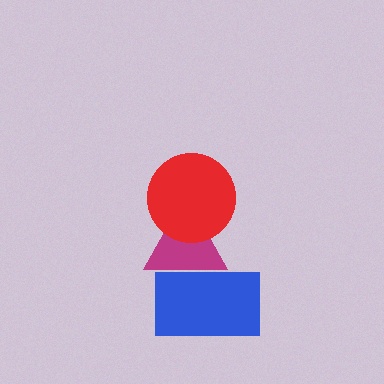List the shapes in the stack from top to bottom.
From top to bottom: the red circle, the magenta triangle, the blue rectangle.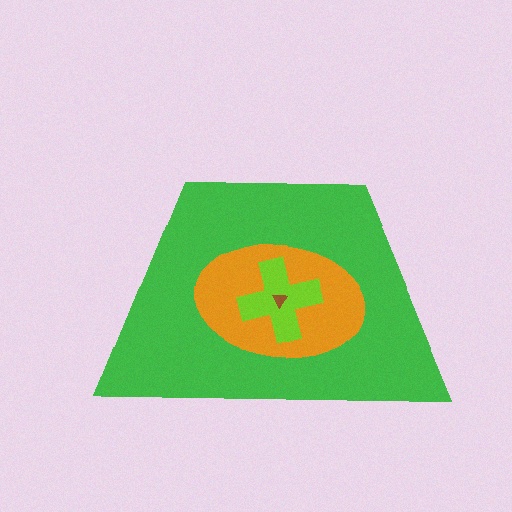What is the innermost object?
The brown triangle.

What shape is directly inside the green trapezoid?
The orange ellipse.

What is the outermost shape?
The green trapezoid.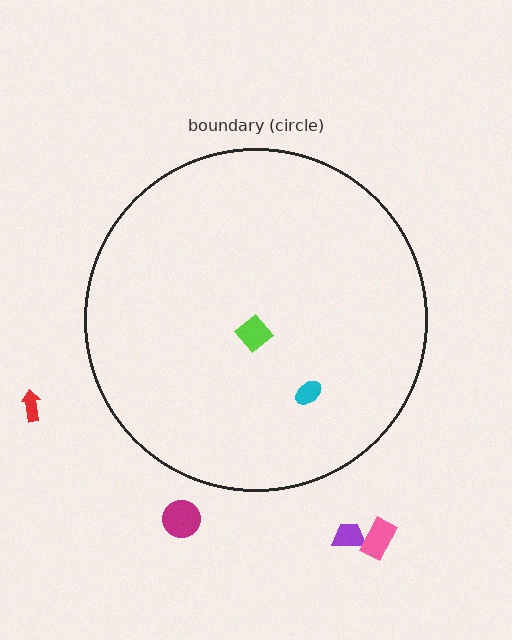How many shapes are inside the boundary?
2 inside, 4 outside.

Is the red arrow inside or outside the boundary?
Outside.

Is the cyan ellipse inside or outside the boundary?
Inside.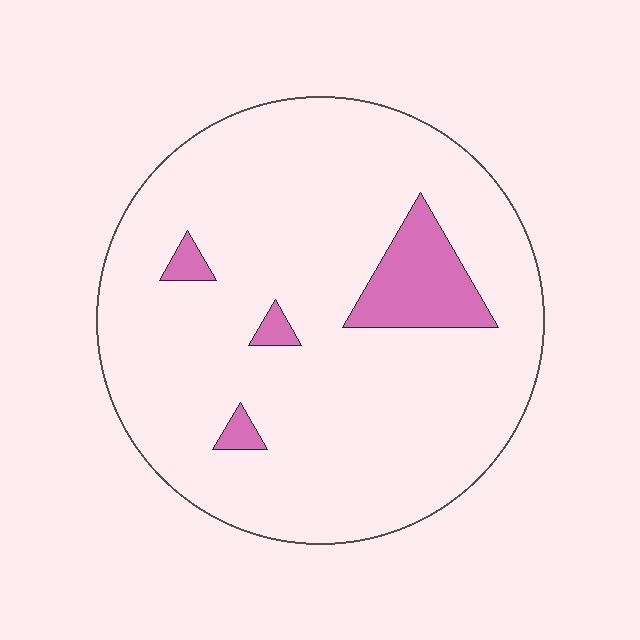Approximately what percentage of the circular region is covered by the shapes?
Approximately 10%.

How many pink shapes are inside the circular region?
4.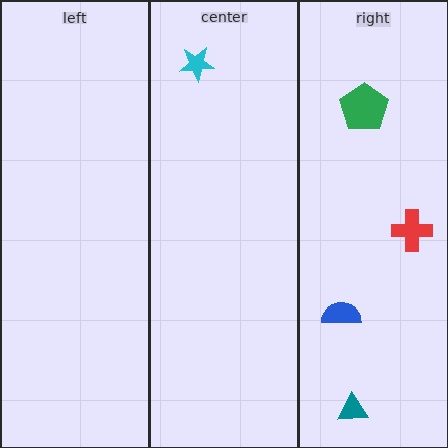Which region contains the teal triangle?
The right region.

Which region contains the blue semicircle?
The right region.